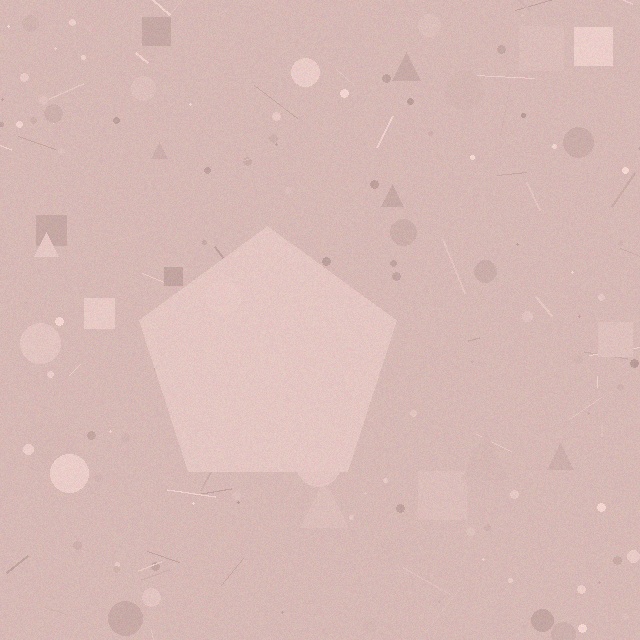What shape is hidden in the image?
A pentagon is hidden in the image.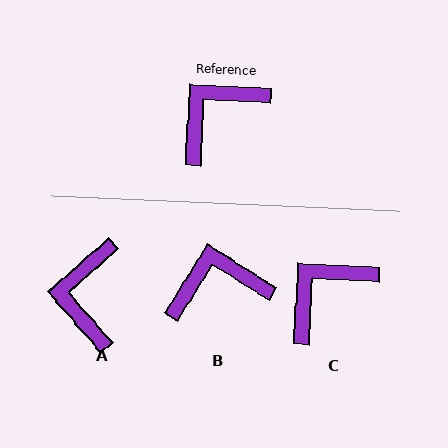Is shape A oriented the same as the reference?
No, it is off by about 45 degrees.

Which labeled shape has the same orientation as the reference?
C.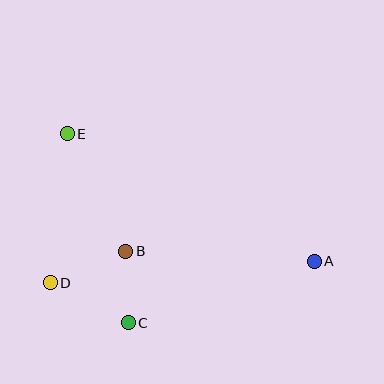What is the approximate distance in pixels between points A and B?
The distance between A and B is approximately 189 pixels.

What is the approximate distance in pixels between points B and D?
The distance between B and D is approximately 82 pixels.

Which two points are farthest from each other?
Points A and E are farthest from each other.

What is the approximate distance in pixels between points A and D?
The distance between A and D is approximately 265 pixels.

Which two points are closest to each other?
Points B and C are closest to each other.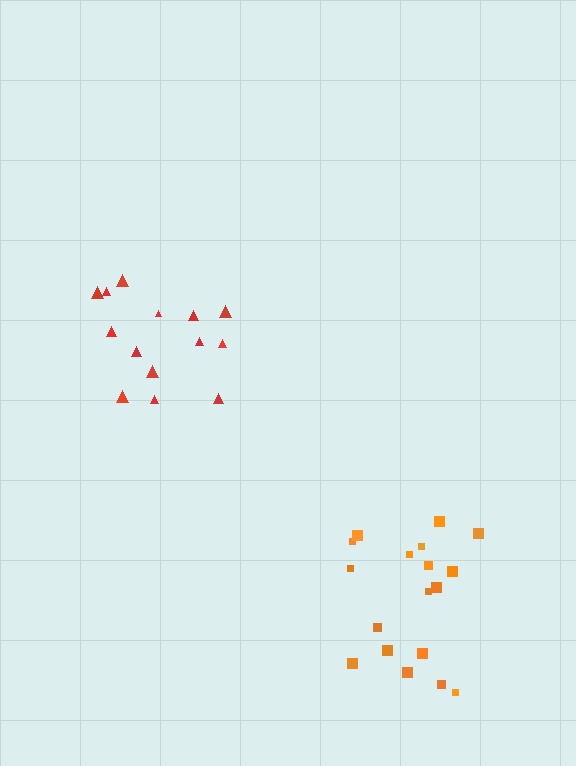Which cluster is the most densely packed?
Red.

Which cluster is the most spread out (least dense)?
Orange.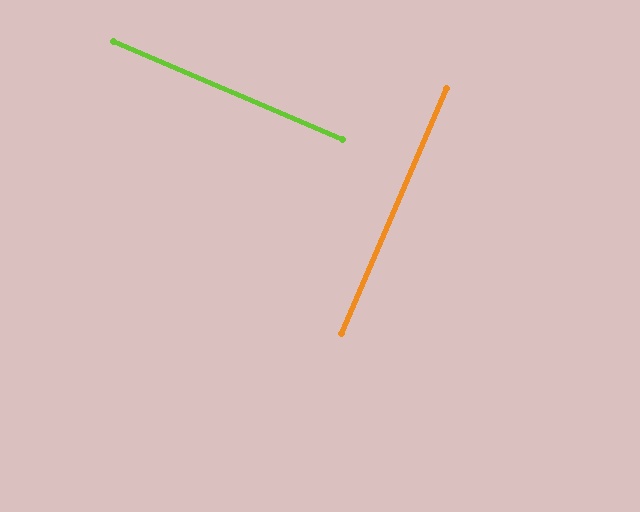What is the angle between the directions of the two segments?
Approximately 90 degrees.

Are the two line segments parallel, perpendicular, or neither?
Perpendicular — they meet at approximately 90°.